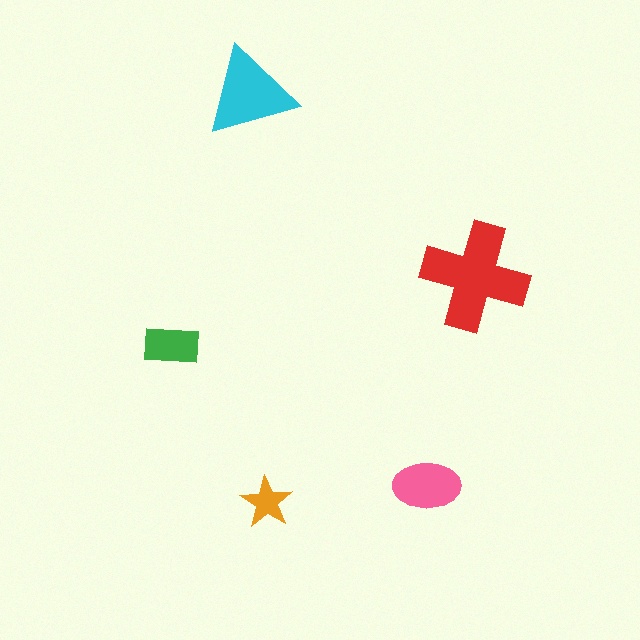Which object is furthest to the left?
The green rectangle is leftmost.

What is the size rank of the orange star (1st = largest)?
5th.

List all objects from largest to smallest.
The red cross, the cyan triangle, the pink ellipse, the green rectangle, the orange star.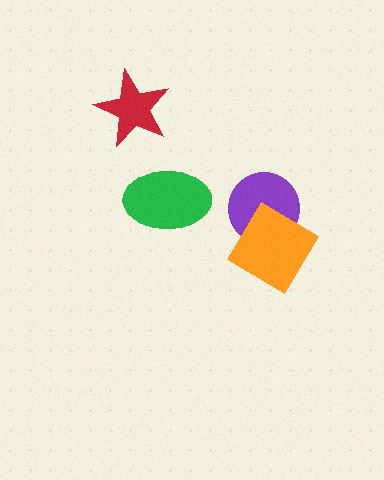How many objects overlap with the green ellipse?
0 objects overlap with the green ellipse.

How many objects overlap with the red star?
0 objects overlap with the red star.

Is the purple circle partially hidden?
Yes, it is partially covered by another shape.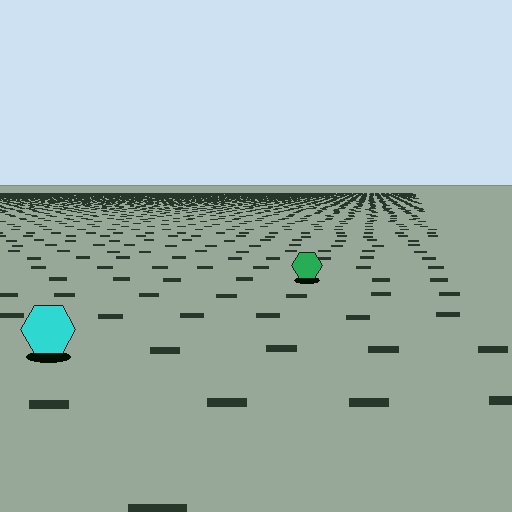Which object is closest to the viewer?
The cyan hexagon is closest. The texture marks near it are larger and more spread out.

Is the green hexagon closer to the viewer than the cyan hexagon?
No. The cyan hexagon is closer — you can tell from the texture gradient: the ground texture is coarser near it.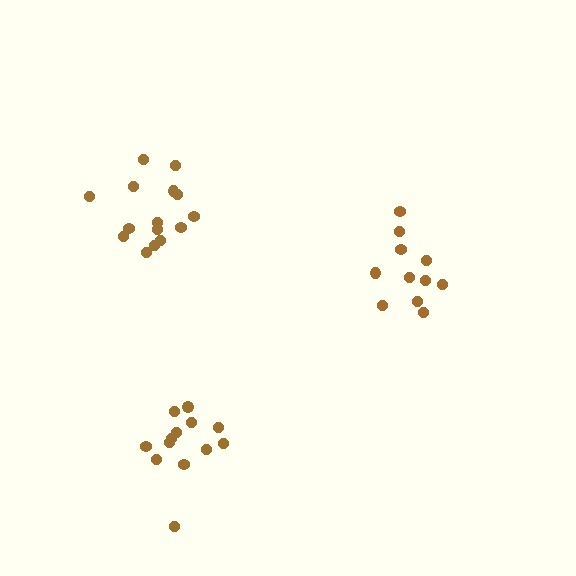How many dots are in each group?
Group 1: 15 dots, Group 2: 11 dots, Group 3: 13 dots (39 total).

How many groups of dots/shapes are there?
There are 3 groups.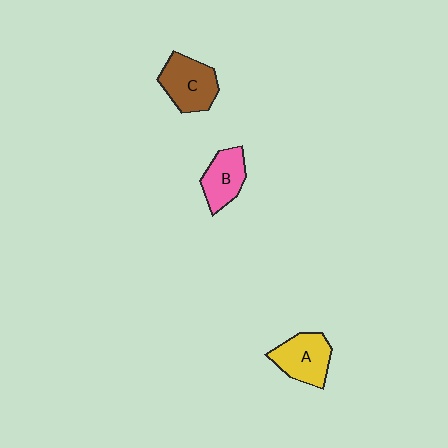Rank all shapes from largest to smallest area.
From largest to smallest: C (brown), A (yellow), B (pink).